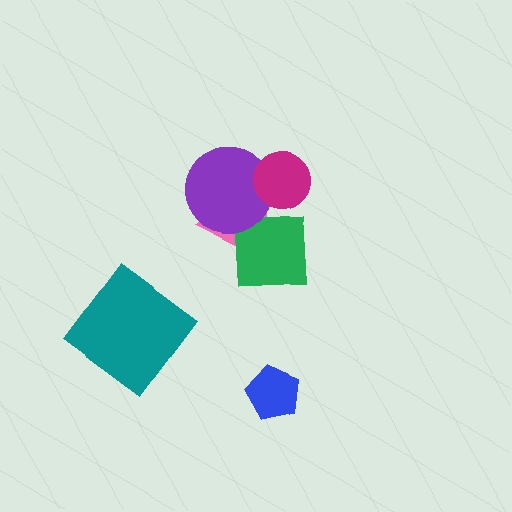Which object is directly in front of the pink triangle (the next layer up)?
The green square is directly in front of the pink triangle.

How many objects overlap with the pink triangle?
3 objects overlap with the pink triangle.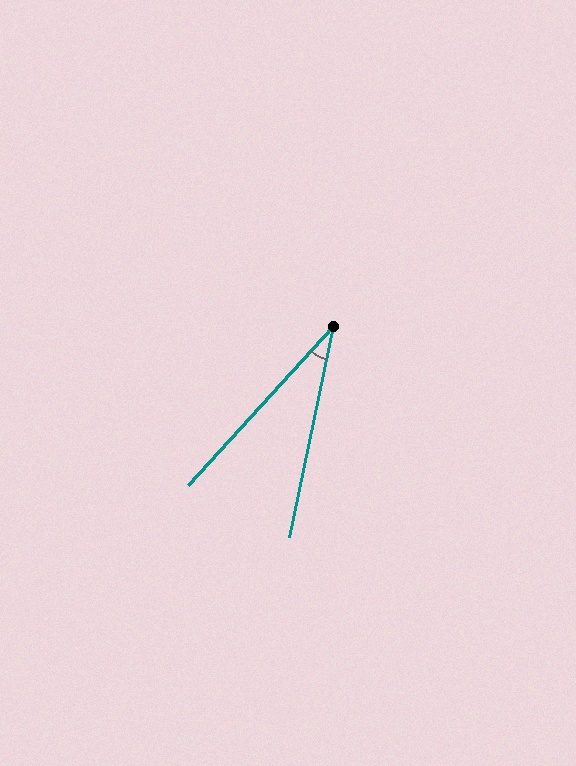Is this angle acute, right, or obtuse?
It is acute.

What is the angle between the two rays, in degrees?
Approximately 30 degrees.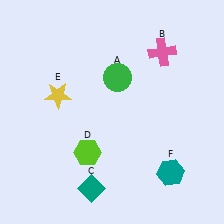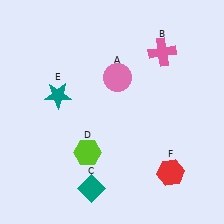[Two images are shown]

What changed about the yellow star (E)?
In Image 1, E is yellow. In Image 2, it changed to teal.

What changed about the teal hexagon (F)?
In Image 1, F is teal. In Image 2, it changed to red.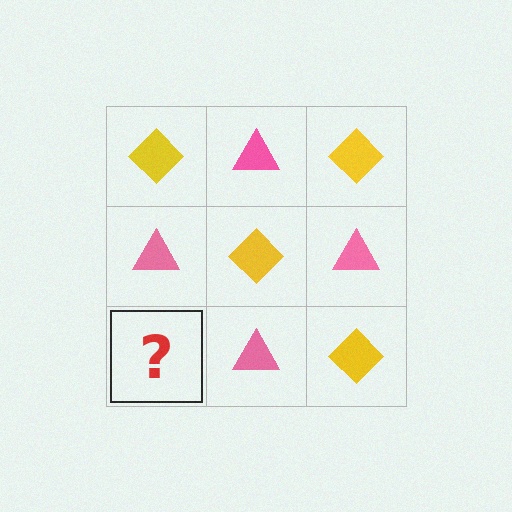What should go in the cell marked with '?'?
The missing cell should contain a yellow diamond.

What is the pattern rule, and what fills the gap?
The rule is that it alternates yellow diamond and pink triangle in a checkerboard pattern. The gap should be filled with a yellow diamond.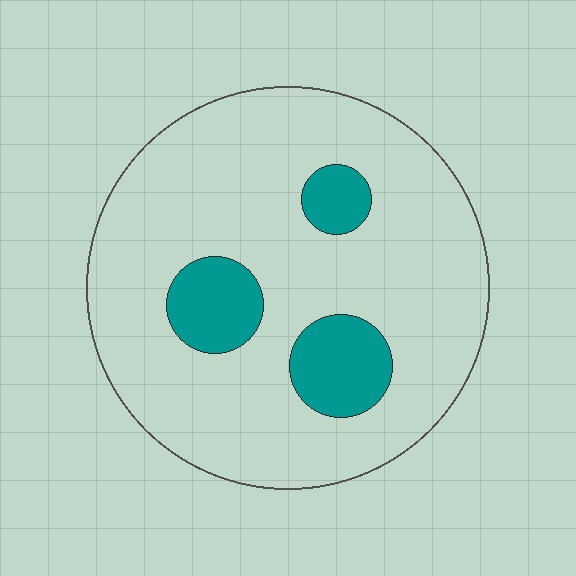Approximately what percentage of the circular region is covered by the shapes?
Approximately 15%.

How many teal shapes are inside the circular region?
3.